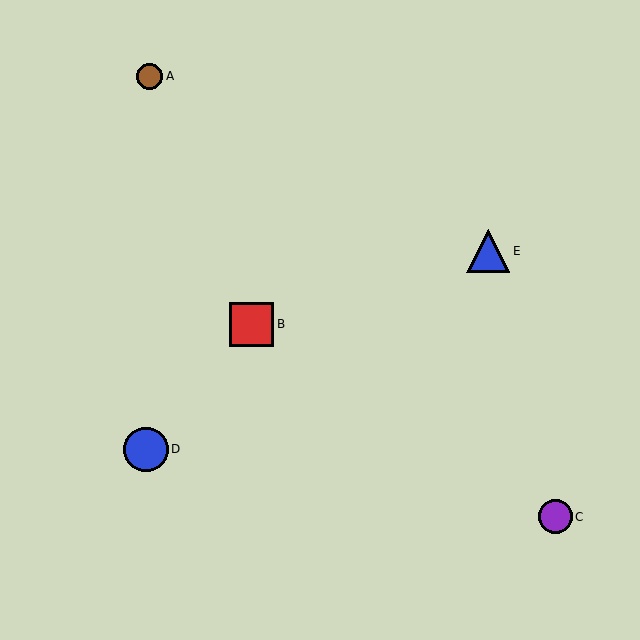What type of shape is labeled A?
Shape A is a brown circle.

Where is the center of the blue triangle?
The center of the blue triangle is at (488, 251).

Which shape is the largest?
The blue circle (labeled D) is the largest.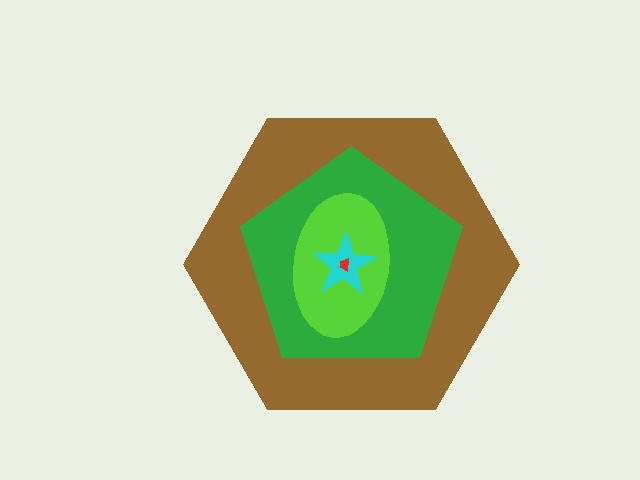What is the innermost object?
The red trapezoid.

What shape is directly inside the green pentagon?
The lime ellipse.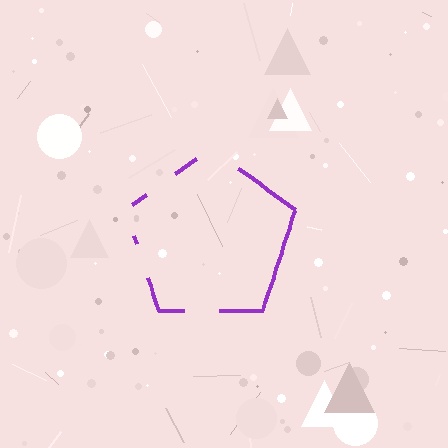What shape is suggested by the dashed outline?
The dashed outline suggests a pentagon.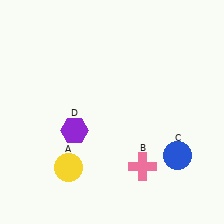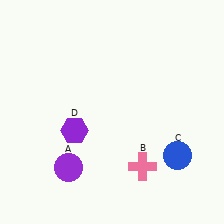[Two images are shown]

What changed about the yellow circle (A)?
In Image 1, A is yellow. In Image 2, it changed to purple.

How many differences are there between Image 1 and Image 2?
There is 1 difference between the two images.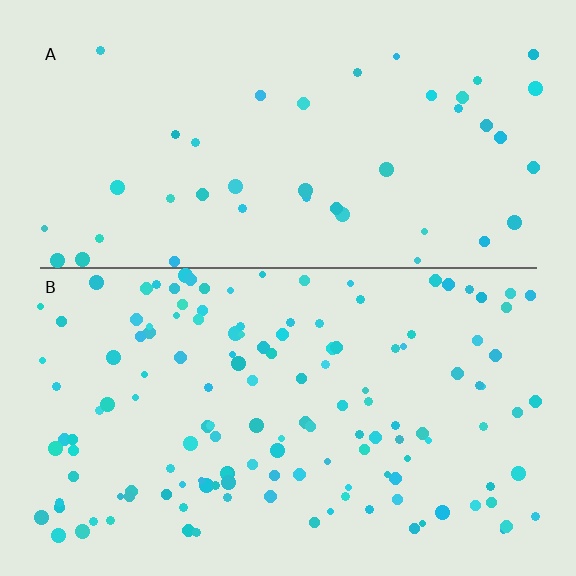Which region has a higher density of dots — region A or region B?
B (the bottom).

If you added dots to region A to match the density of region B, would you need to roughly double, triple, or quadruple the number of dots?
Approximately triple.